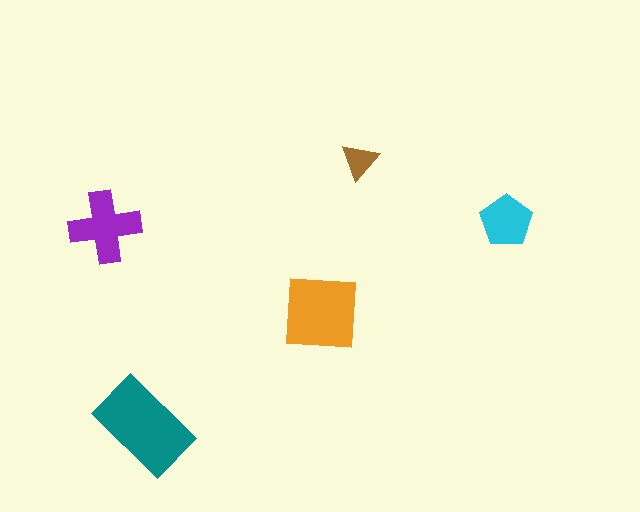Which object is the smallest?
The brown triangle.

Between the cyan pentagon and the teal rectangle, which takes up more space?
The teal rectangle.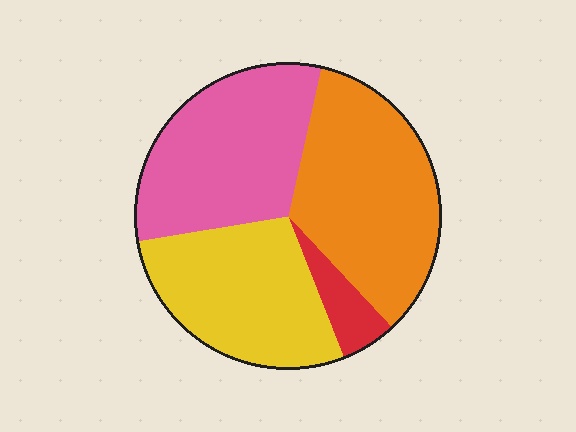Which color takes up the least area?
Red, at roughly 5%.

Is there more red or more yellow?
Yellow.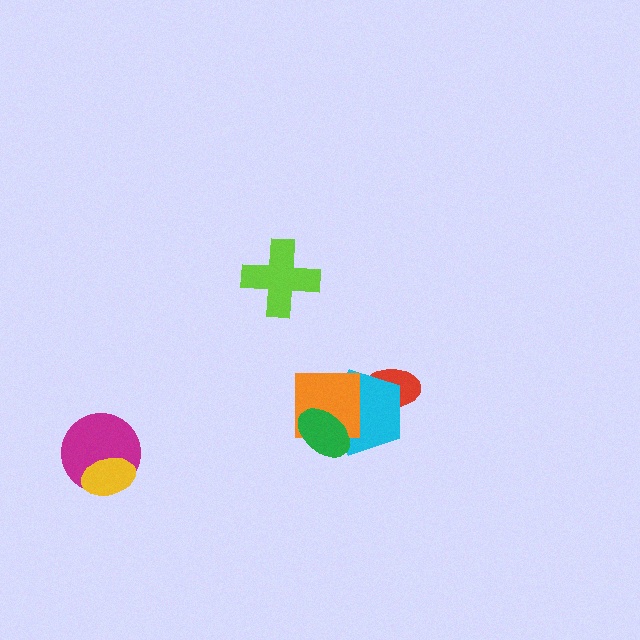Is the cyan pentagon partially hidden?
Yes, it is partially covered by another shape.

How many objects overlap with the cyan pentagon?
3 objects overlap with the cyan pentagon.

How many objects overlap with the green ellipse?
2 objects overlap with the green ellipse.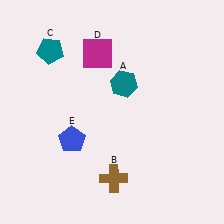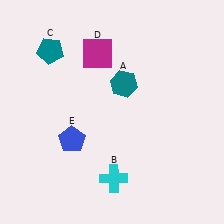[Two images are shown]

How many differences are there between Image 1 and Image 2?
There is 1 difference between the two images.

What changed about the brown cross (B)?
In Image 1, B is brown. In Image 2, it changed to cyan.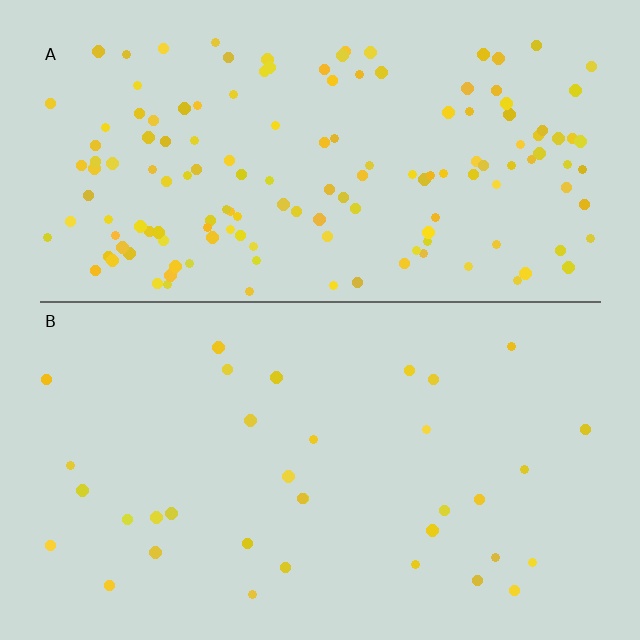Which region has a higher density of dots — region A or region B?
A (the top).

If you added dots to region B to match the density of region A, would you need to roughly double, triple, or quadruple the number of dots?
Approximately quadruple.